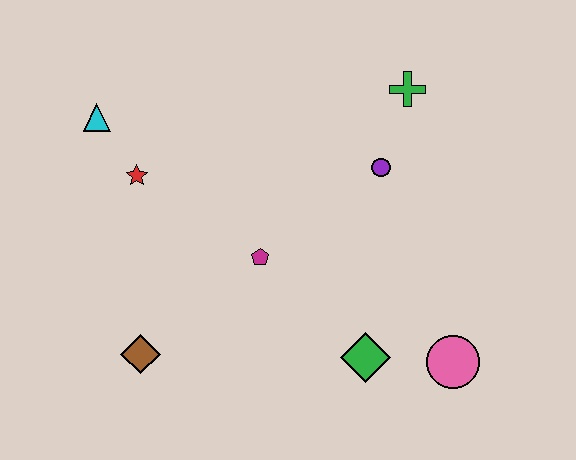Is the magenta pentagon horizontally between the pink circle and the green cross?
No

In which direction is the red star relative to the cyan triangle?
The red star is below the cyan triangle.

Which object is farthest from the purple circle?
The brown diamond is farthest from the purple circle.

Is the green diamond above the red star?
No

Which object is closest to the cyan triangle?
The red star is closest to the cyan triangle.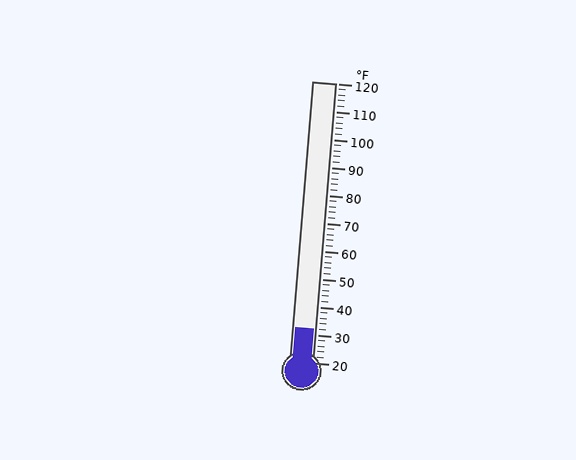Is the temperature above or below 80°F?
The temperature is below 80°F.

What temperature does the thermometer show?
The thermometer shows approximately 32°F.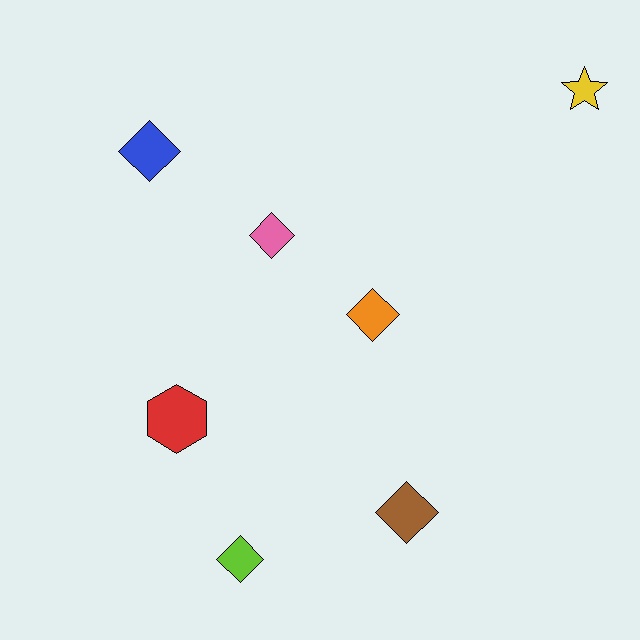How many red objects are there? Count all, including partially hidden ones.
There is 1 red object.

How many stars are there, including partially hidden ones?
There is 1 star.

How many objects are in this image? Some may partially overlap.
There are 7 objects.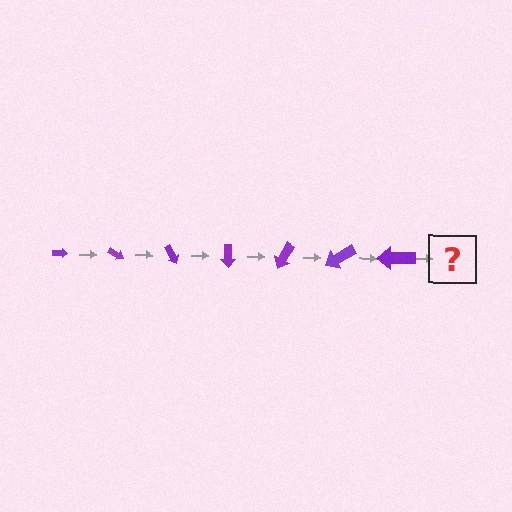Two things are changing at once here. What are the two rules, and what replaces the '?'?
The two rules are that the arrow grows larger each step and it rotates 30 degrees each step. The '?' should be an arrow, larger than the previous one and rotated 210 degrees from the start.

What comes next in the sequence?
The next element should be an arrow, larger than the previous one and rotated 210 degrees from the start.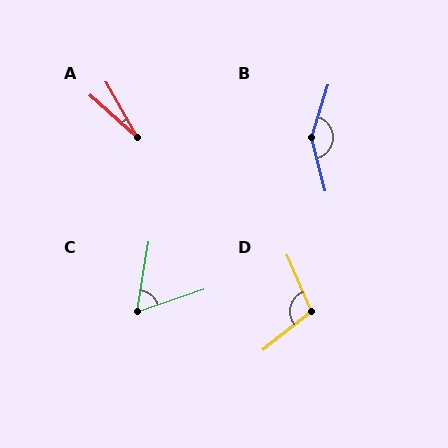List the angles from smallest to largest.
A (19°), C (62°), D (105°), B (148°).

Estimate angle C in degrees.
Approximately 62 degrees.